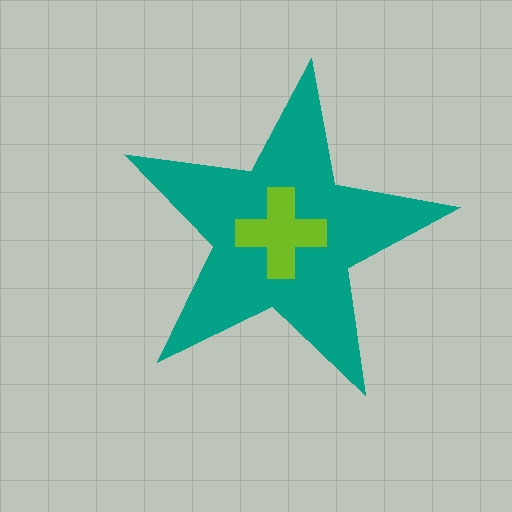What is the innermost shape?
The lime cross.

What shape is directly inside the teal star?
The lime cross.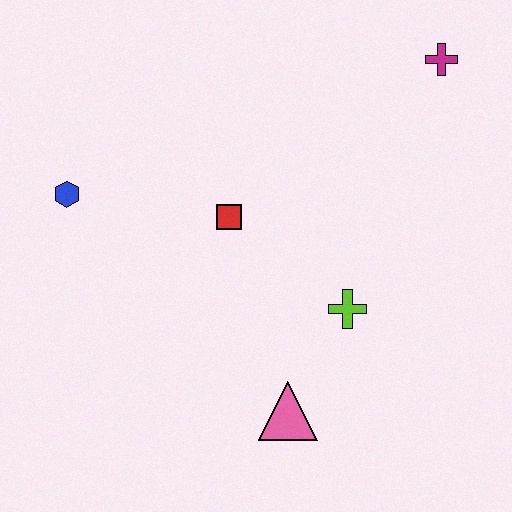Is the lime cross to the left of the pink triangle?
No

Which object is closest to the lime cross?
The pink triangle is closest to the lime cross.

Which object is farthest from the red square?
The magenta cross is farthest from the red square.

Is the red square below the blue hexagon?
Yes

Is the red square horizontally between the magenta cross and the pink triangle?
No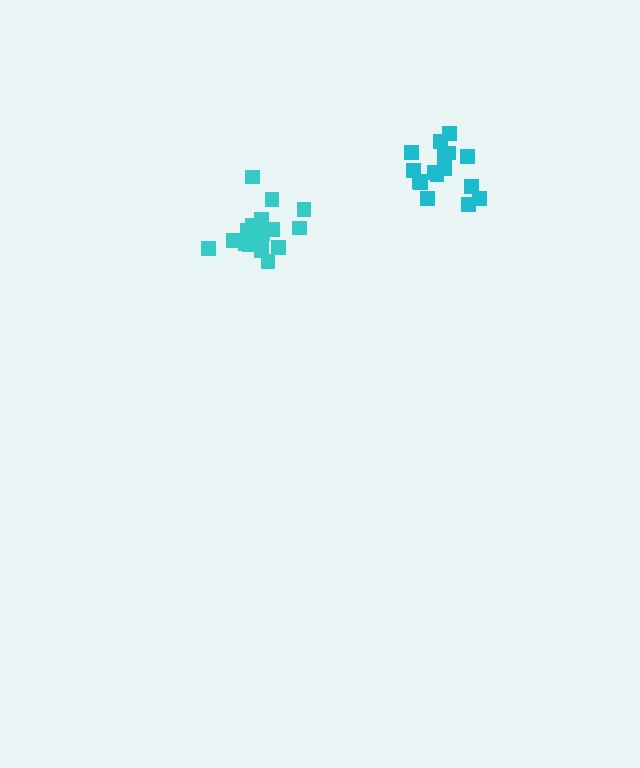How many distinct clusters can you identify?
There are 2 distinct clusters.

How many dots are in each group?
Group 1: 18 dots, Group 2: 16 dots (34 total).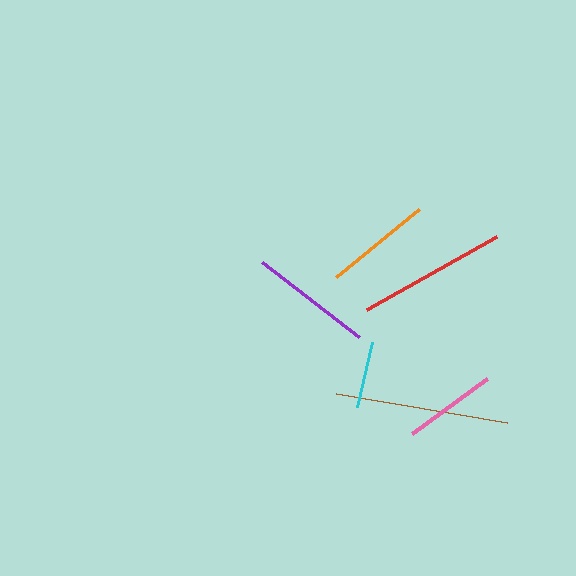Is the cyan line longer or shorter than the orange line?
The orange line is longer than the cyan line.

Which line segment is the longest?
The brown line is the longest at approximately 173 pixels.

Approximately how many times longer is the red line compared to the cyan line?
The red line is approximately 2.3 times the length of the cyan line.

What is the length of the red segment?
The red segment is approximately 150 pixels long.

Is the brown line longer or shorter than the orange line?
The brown line is longer than the orange line.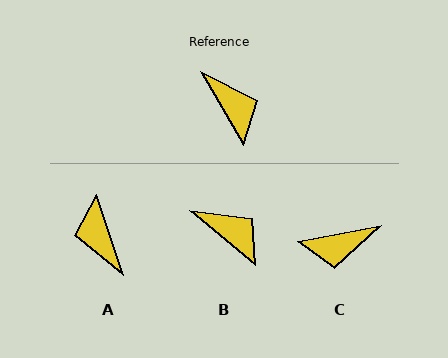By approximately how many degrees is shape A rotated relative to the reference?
Approximately 169 degrees counter-clockwise.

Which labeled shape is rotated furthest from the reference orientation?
A, about 169 degrees away.